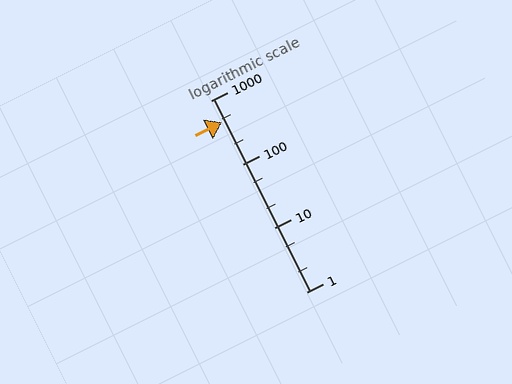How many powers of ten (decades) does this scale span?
The scale spans 3 decades, from 1 to 1000.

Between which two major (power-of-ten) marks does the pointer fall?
The pointer is between 100 and 1000.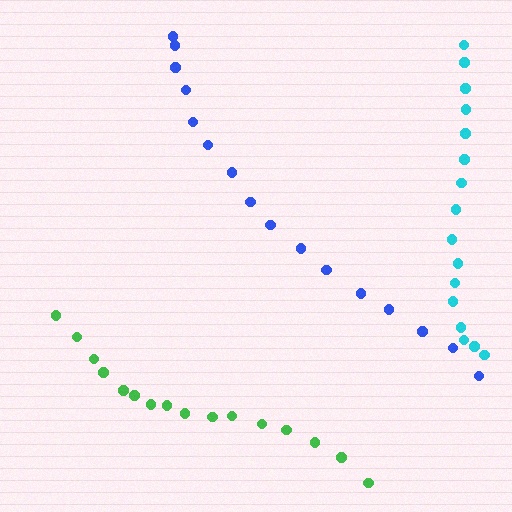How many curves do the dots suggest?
There are 3 distinct paths.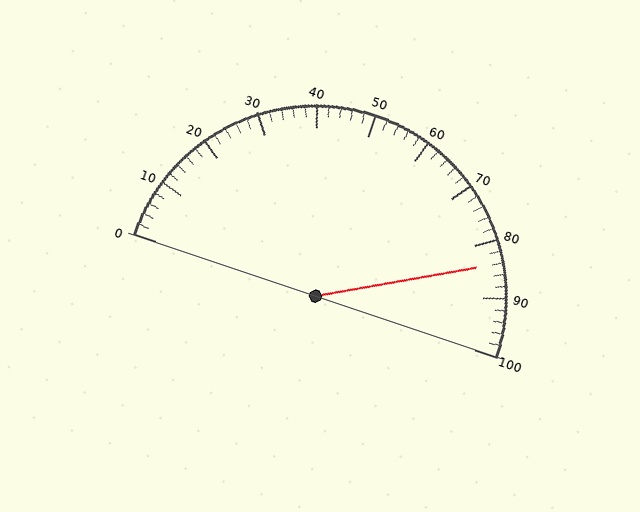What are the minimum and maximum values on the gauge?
The gauge ranges from 0 to 100.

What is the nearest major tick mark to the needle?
The nearest major tick mark is 80.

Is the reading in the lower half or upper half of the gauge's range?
The reading is in the upper half of the range (0 to 100).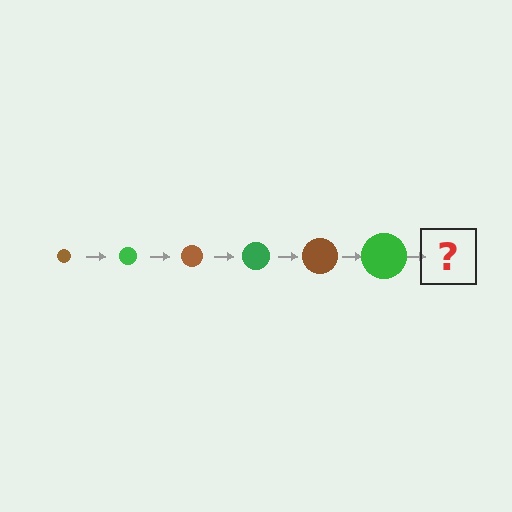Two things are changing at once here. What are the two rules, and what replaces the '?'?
The two rules are that the circle grows larger each step and the color cycles through brown and green. The '?' should be a brown circle, larger than the previous one.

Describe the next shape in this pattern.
It should be a brown circle, larger than the previous one.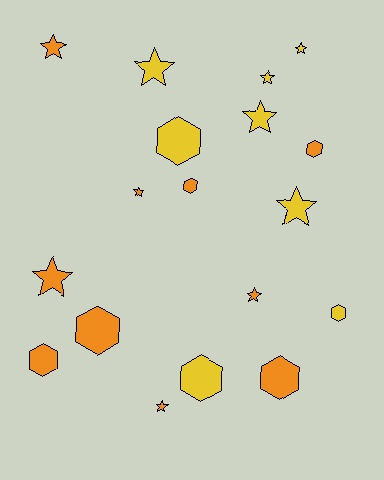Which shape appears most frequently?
Star, with 10 objects.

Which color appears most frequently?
Orange, with 10 objects.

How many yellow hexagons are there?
There are 3 yellow hexagons.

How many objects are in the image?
There are 18 objects.